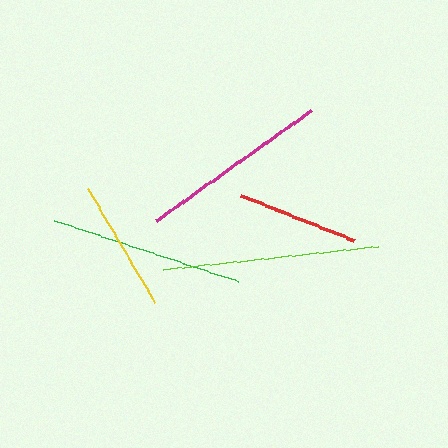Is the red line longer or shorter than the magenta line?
The magenta line is longer than the red line.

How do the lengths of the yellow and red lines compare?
The yellow and red lines are approximately the same length.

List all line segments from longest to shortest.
From longest to shortest: lime, green, magenta, yellow, red.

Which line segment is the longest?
The lime line is the longest at approximately 217 pixels.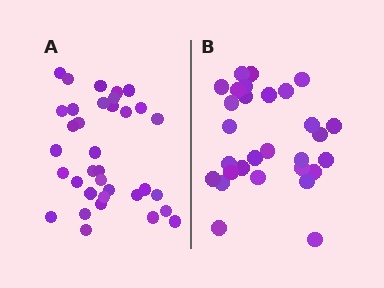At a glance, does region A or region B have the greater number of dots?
Region A (the left region) has more dots.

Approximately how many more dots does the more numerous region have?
Region A has about 6 more dots than region B.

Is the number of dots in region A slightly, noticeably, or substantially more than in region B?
Region A has only slightly more — the two regions are fairly close. The ratio is roughly 1.2 to 1.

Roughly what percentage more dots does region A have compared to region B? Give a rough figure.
About 20% more.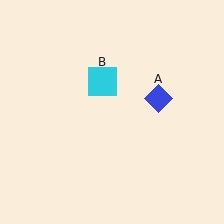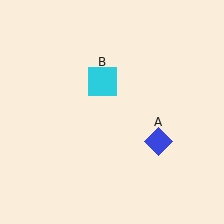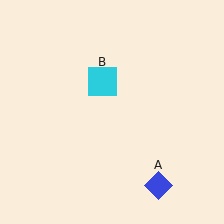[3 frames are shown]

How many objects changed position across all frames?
1 object changed position: blue diamond (object A).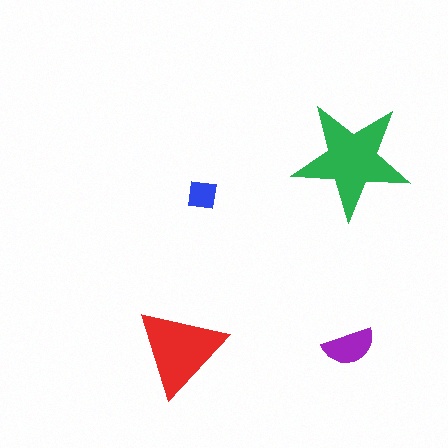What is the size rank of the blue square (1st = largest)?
4th.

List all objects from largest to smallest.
The green star, the red triangle, the purple semicircle, the blue square.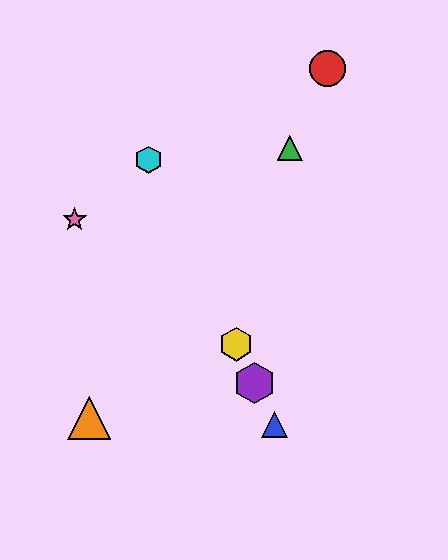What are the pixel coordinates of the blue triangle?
The blue triangle is at (275, 424).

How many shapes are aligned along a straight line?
4 shapes (the blue triangle, the yellow hexagon, the purple hexagon, the cyan hexagon) are aligned along a straight line.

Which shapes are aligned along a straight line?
The blue triangle, the yellow hexagon, the purple hexagon, the cyan hexagon are aligned along a straight line.